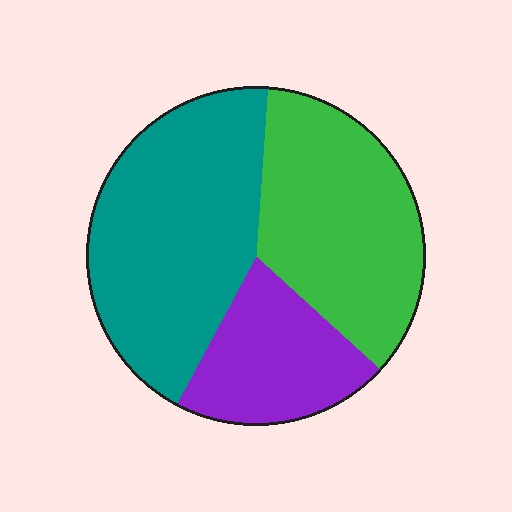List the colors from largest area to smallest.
From largest to smallest: teal, green, purple.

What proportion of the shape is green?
Green takes up about three eighths (3/8) of the shape.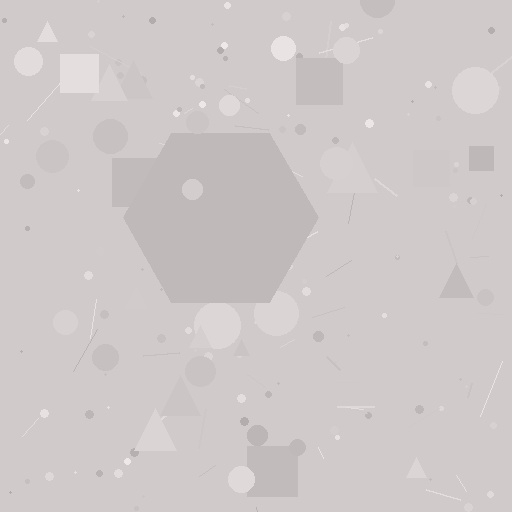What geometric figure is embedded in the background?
A hexagon is embedded in the background.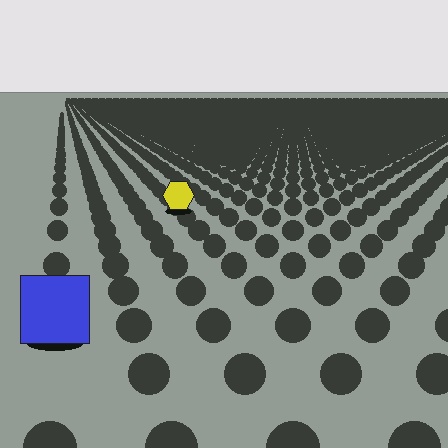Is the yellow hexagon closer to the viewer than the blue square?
No. The blue square is closer — you can tell from the texture gradient: the ground texture is coarser near it.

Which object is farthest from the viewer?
The yellow hexagon is farthest from the viewer. It appears smaller and the ground texture around it is denser.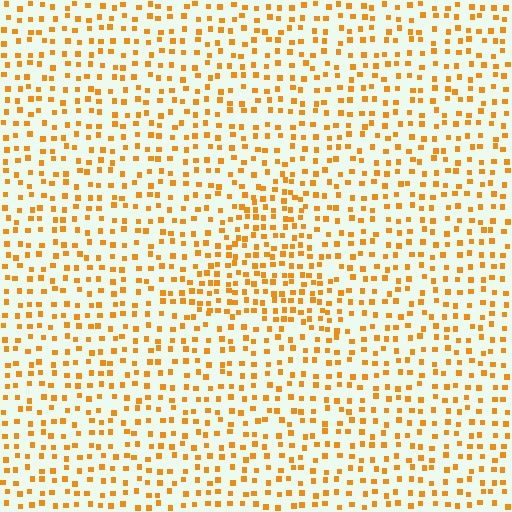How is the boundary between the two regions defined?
The boundary is defined by a change in element density (approximately 1.6x ratio). All elements are the same color, size, and shape.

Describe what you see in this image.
The image contains small orange elements arranged at two different densities. A triangle-shaped region is visible where the elements are more densely packed than the surrounding area.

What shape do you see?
I see a triangle.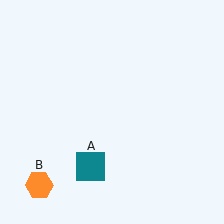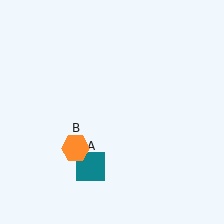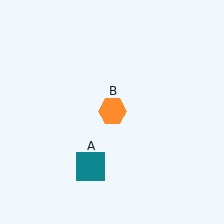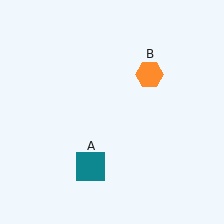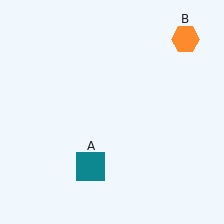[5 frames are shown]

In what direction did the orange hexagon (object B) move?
The orange hexagon (object B) moved up and to the right.